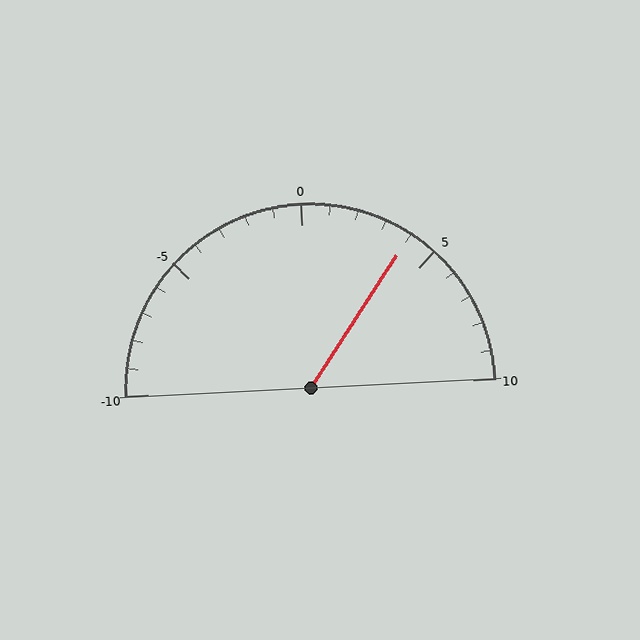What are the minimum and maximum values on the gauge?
The gauge ranges from -10 to 10.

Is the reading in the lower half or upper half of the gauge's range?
The reading is in the upper half of the range (-10 to 10).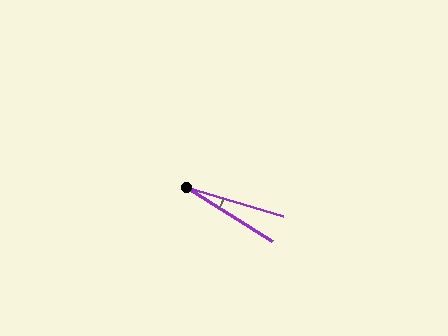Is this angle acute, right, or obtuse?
It is acute.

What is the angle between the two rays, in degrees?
Approximately 15 degrees.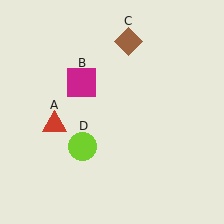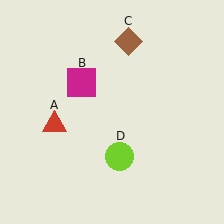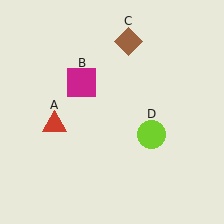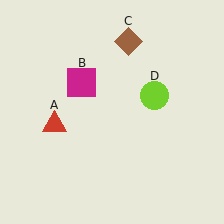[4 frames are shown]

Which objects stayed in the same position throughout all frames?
Red triangle (object A) and magenta square (object B) and brown diamond (object C) remained stationary.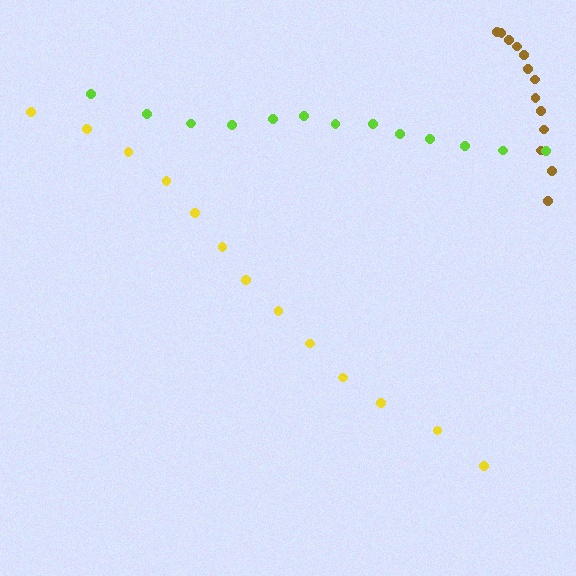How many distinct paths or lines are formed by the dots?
There are 3 distinct paths.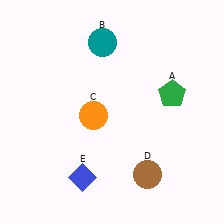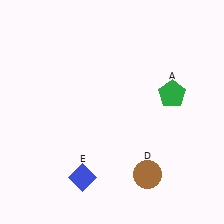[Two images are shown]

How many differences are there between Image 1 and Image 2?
There are 2 differences between the two images.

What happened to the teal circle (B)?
The teal circle (B) was removed in Image 2. It was in the top-left area of Image 1.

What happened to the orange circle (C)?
The orange circle (C) was removed in Image 2. It was in the bottom-left area of Image 1.